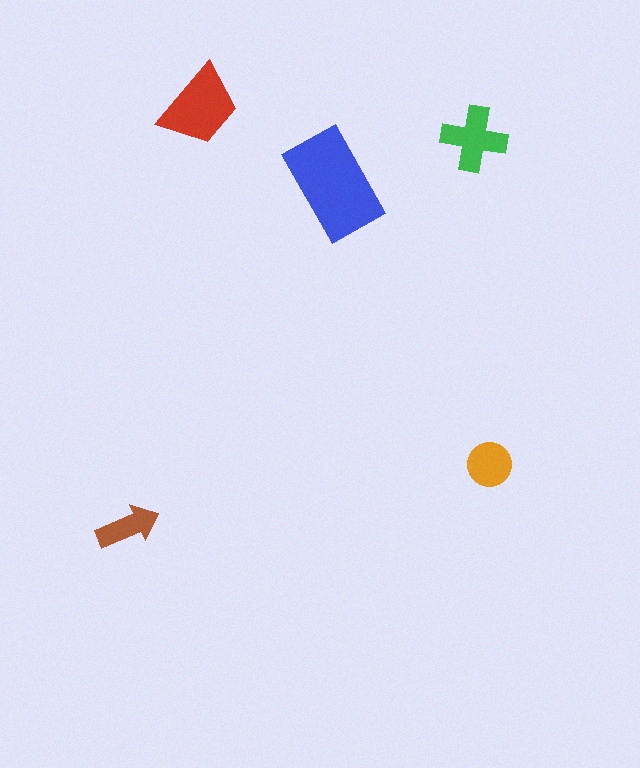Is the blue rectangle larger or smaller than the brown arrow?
Larger.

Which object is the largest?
The blue rectangle.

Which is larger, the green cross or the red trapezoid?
The red trapezoid.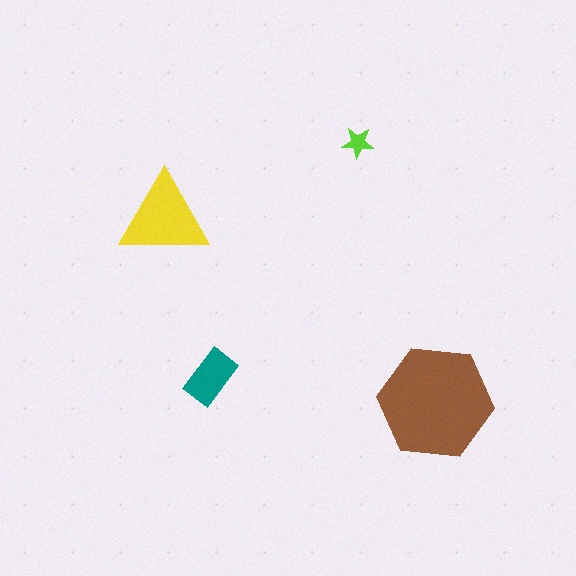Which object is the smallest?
The lime star.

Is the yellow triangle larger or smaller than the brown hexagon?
Smaller.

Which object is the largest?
The brown hexagon.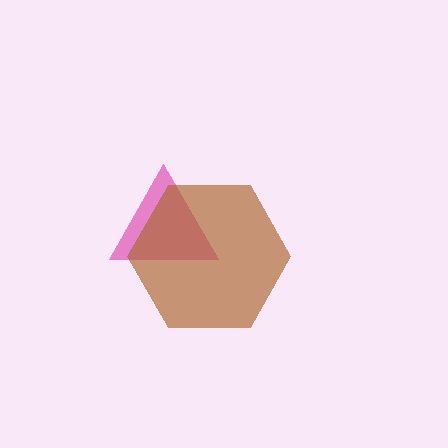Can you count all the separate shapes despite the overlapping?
Yes, there are 2 separate shapes.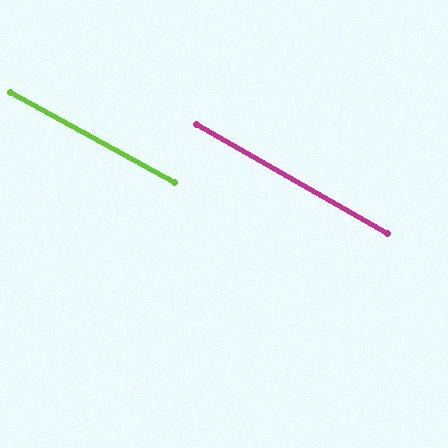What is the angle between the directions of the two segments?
Approximately 1 degree.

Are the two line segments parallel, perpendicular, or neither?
Parallel — their directions differ by only 0.9°.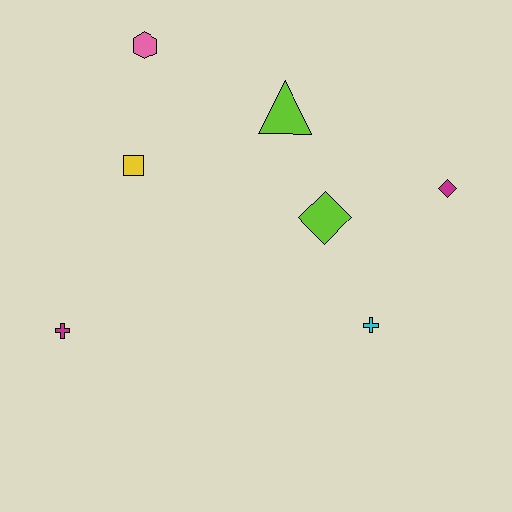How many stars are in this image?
There are no stars.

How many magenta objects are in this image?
There are 2 magenta objects.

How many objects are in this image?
There are 7 objects.